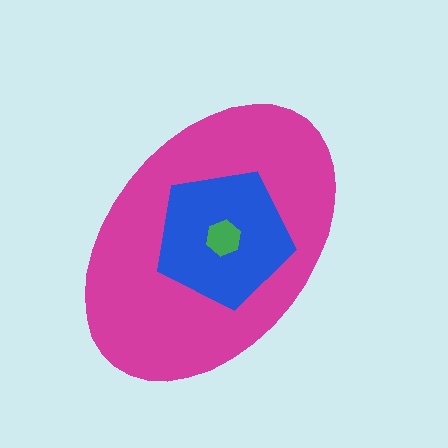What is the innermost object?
The green hexagon.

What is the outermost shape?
The magenta ellipse.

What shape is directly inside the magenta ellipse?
The blue pentagon.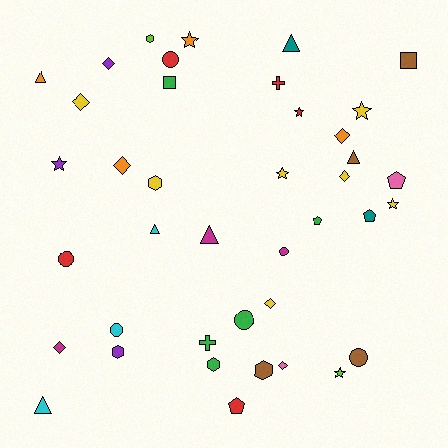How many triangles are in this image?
There are 6 triangles.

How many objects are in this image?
There are 40 objects.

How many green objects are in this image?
There are 5 green objects.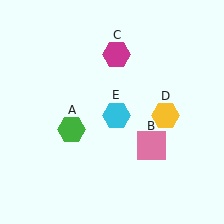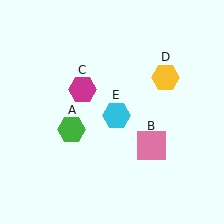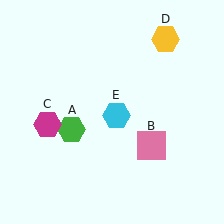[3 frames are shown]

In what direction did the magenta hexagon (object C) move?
The magenta hexagon (object C) moved down and to the left.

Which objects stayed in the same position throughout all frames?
Green hexagon (object A) and pink square (object B) and cyan hexagon (object E) remained stationary.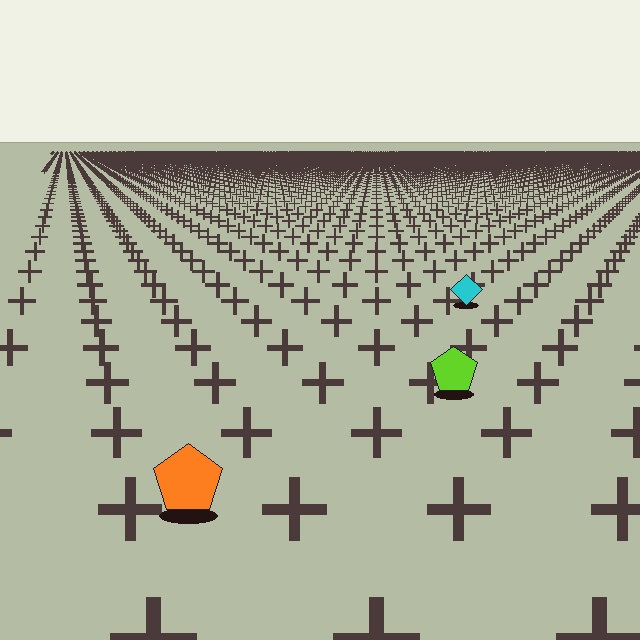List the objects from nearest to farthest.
From nearest to farthest: the orange pentagon, the lime pentagon, the cyan diamond.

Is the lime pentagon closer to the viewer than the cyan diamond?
Yes. The lime pentagon is closer — you can tell from the texture gradient: the ground texture is coarser near it.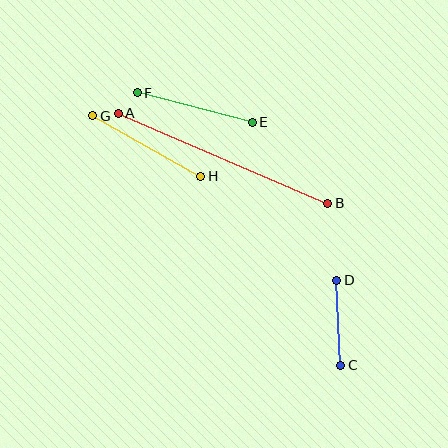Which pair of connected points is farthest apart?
Points A and B are farthest apart.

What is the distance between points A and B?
The distance is approximately 228 pixels.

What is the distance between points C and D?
The distance is approximately 85 pixels.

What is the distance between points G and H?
The distance is approximately 124 pixels.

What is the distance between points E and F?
The distance is approximately 119 pixels.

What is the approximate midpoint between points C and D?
The midpoint is at approximately (339, 323) pixels.